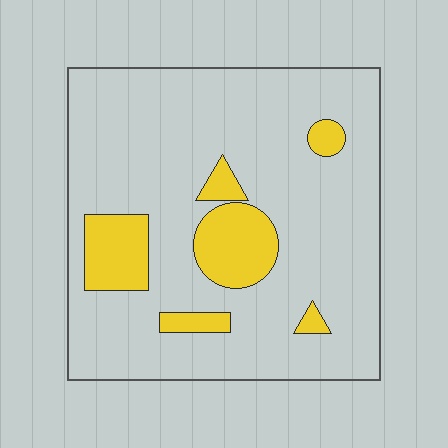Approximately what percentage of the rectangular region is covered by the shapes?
Approximately 15%.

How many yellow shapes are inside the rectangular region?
6.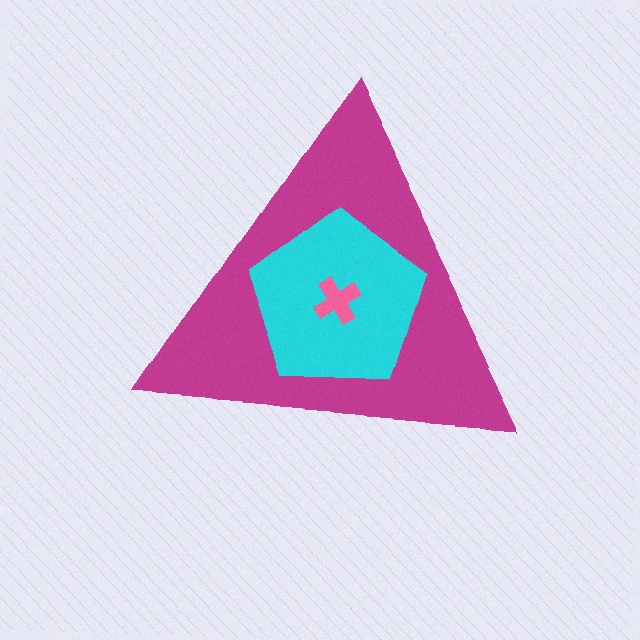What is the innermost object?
The pink cross.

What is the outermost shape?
The magenta triangle.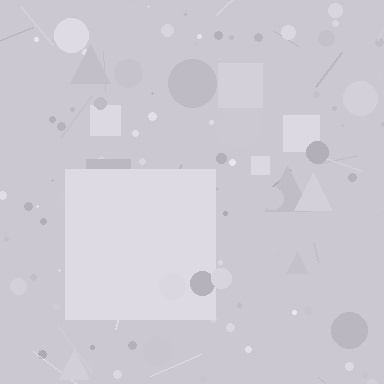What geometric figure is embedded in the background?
A square is embedded in the background.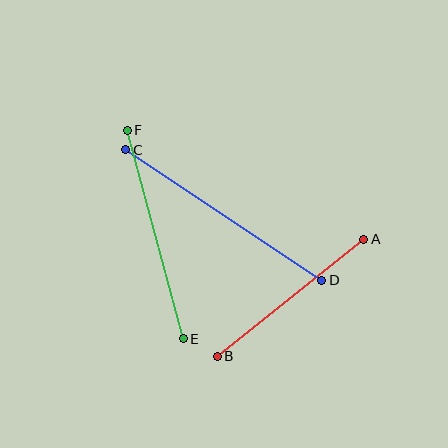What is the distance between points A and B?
The distance is approximately 188 pixels.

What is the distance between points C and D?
The distance is approximately 236 pixels.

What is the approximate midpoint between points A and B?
The midpoint is at approximately (291, 298) pixels.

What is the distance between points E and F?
The distance is approximately 216 pixels.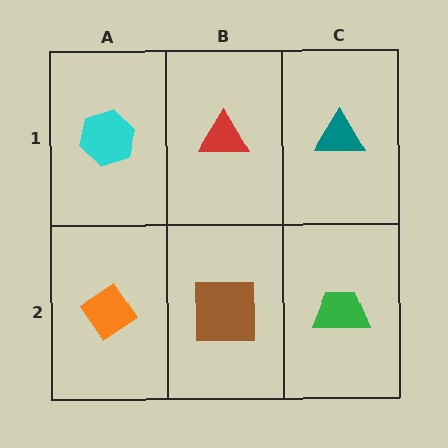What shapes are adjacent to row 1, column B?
A brown square (row 2, column B), a cyan hexagon (row 1, column A), a teal triangle (row 1, column C).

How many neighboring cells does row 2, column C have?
2.